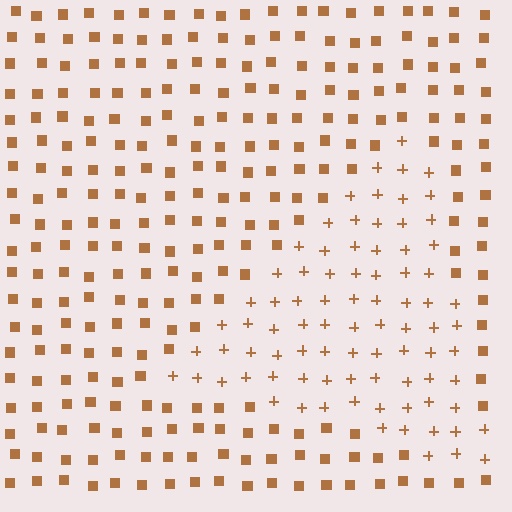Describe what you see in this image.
The image is filled with small brown elements arranged in a uniform grid. A triangle-shaped region contains plus signs, while the surrounding area contains squares. The boundary is defined purely by the change in element shape.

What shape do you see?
I see a triangle.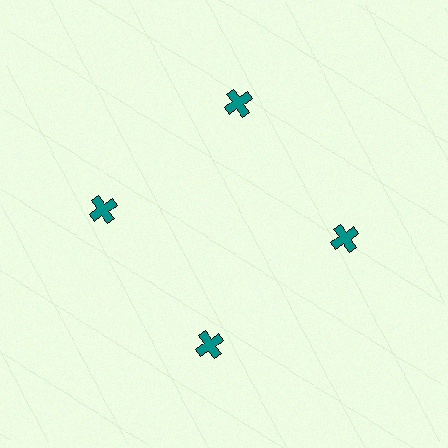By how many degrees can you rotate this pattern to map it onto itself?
The pattern maps onto itself every 90 degrees of rotation.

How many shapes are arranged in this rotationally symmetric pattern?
There are 4 shapes, arranged in 4 groups of 1.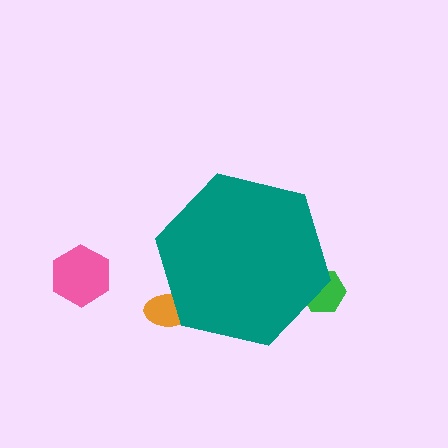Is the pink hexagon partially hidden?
No, the pink hexagon is fully visible.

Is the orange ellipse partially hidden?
Yes, the orange ellipse is partially hidden behind the teal hexagon.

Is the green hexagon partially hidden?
Yes, the green hexagon is partially hidden behind the teal hexagon.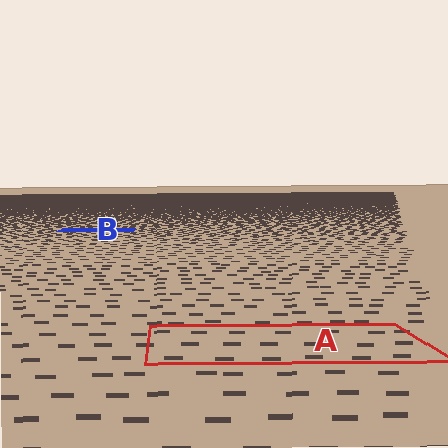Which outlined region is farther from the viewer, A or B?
Region B is farther from the viewer — the texture elements inside it appear smaller and more densely packed.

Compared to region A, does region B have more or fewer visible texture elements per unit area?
Region B has more texture elements per unit area — they are packed more densely because it is farther away.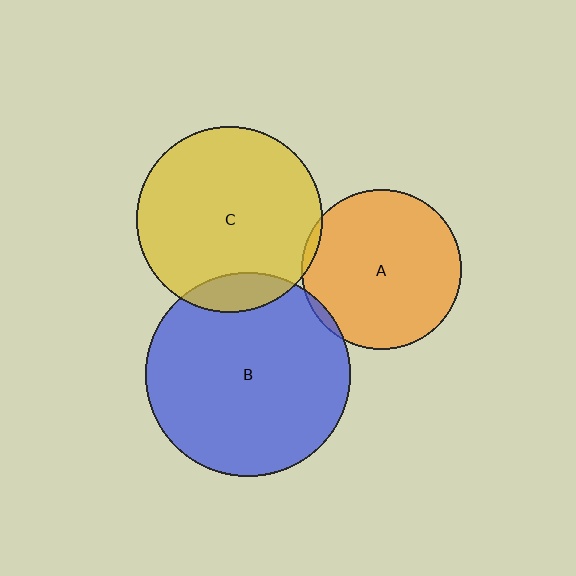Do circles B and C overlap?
Yes.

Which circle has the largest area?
Circle B (blue).